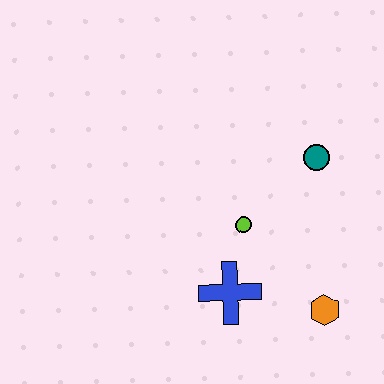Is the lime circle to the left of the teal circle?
Yes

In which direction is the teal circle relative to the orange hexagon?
The teal circle is above the orange hexagon.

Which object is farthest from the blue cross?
The teal circle is farthest from the blue cross.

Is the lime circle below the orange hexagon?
No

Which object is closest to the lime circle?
The blue cross is closest to the lime circle.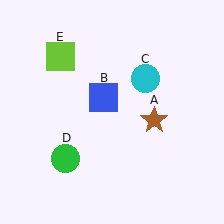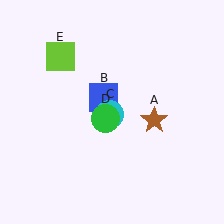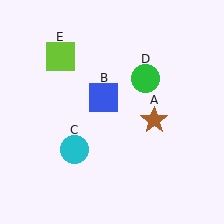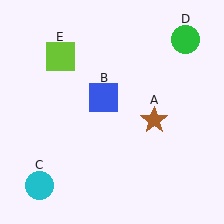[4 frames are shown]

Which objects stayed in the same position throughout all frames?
Brown star (object A) and blue square (object B) and lime square (object E) remained stationary.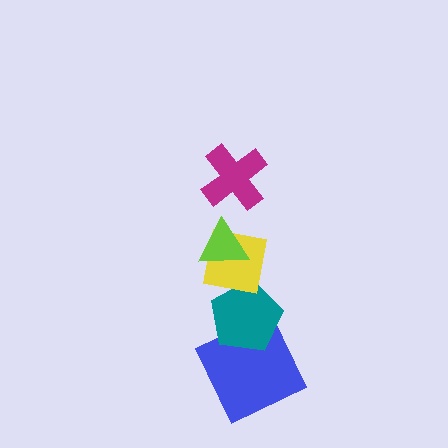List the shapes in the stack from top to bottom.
From top to bottom: the magenta cross, the lime triangle, the yellow square, the teal pentagon, the blue square.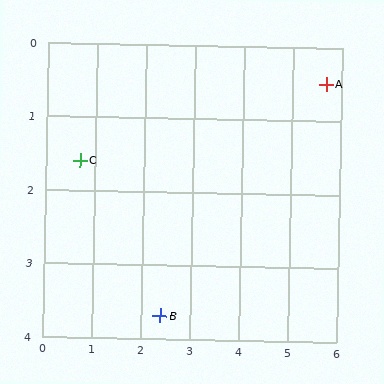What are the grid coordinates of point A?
Point A is at approximately (5.7, 0.5).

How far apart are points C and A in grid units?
Points C and A are about 5.1 grid units apart.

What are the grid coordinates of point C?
Point C is at approximately (0.7, 1.6).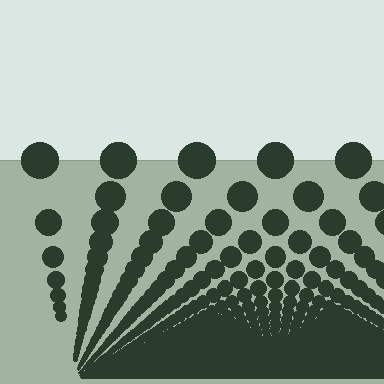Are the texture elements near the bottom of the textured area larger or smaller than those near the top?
Smaller. The gradient is inverted — elements near the bottom are smaller and denser.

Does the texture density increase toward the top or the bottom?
Density increases toward the bottom.